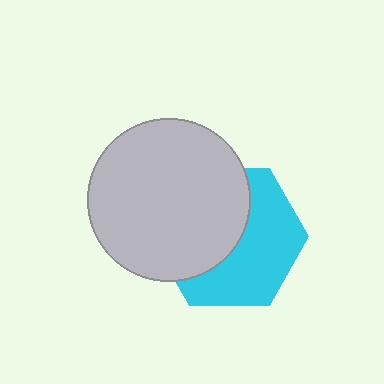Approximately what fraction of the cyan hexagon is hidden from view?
Roughly 49% of the cyan hexagon is hidden behind the light gray circle.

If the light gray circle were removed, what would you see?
You would see the complete cyan hexagon.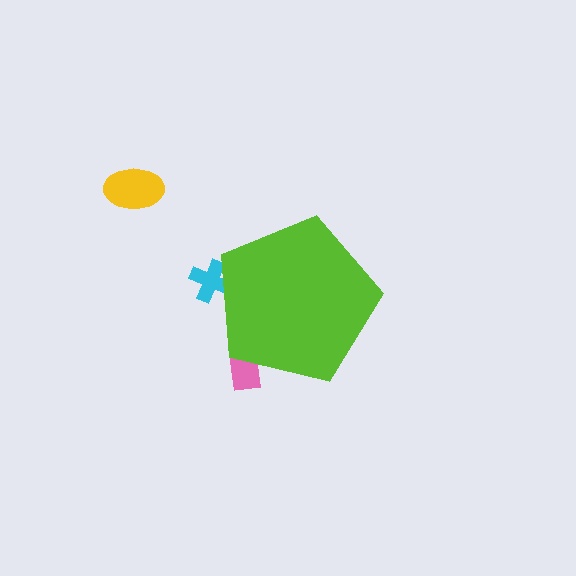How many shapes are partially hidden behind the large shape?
2 shapes are partially hidden.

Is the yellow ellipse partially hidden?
No, the yellow ellipse is fully visible.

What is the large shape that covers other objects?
A lime pentagon.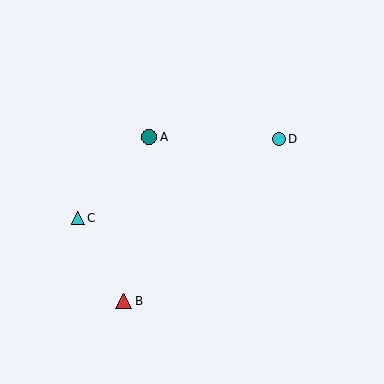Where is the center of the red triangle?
The center of the red triangle is at (124, 301).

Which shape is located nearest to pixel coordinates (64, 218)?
The cyan triangle (labeled C) at (78, 218) is nearest to that location.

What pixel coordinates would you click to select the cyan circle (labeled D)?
Click at (279, 139) to select the cyan circle D.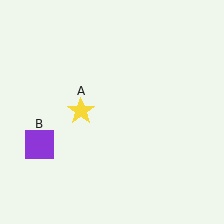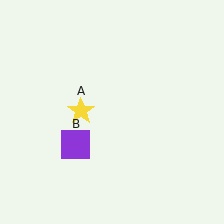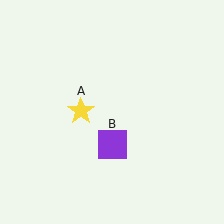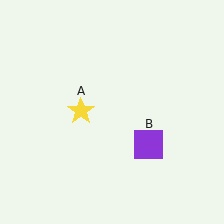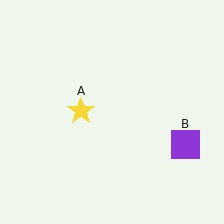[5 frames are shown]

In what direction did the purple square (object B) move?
The purple square (object B) moved right.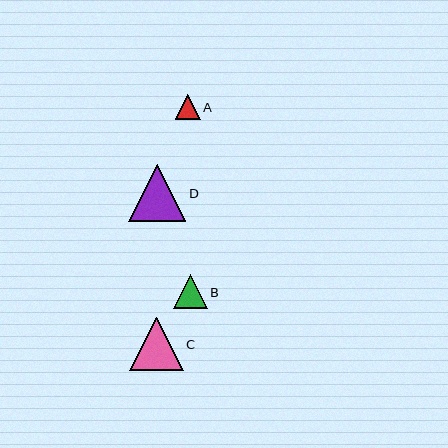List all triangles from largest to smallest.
From largest to smallest: D, C, B, A.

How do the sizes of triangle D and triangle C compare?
Triangle D and triangle C are approximately the same size.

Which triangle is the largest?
Triangle D is the largest with a size of approximately 57 pixels.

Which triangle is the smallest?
Triangle A is the smallest with a size of approximately 25 pixels.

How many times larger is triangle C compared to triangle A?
Triangle C is approximately 2.1 times the size of triangle A.